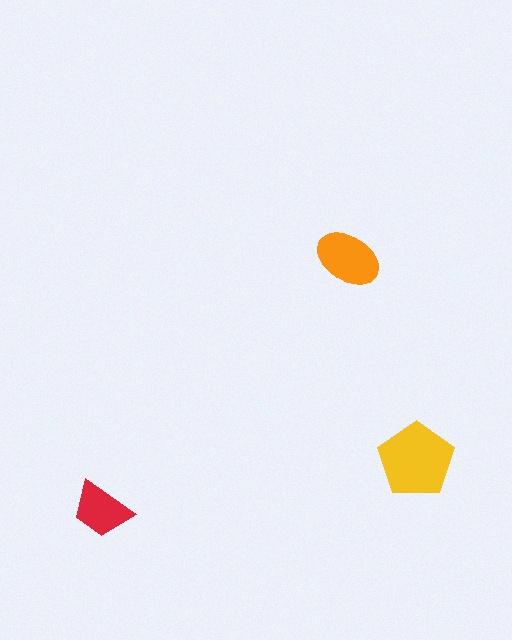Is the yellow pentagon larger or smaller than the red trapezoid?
Larger.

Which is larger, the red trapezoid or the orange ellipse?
The orange ellipse.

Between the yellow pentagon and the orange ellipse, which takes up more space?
The yellow pentagon.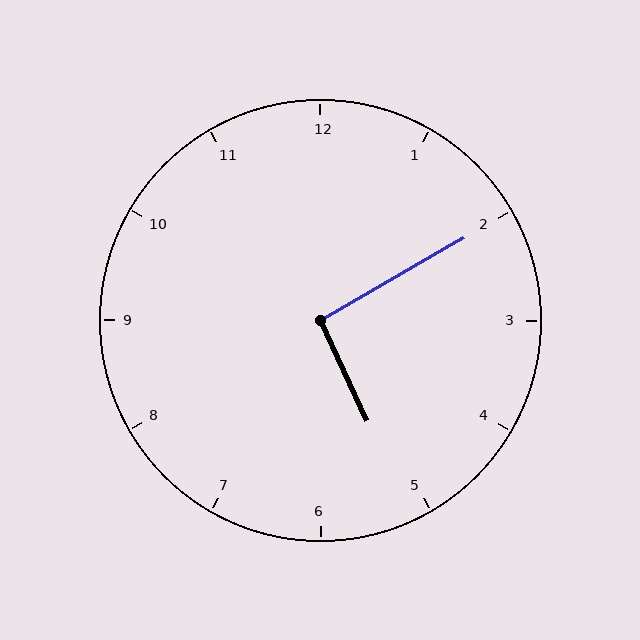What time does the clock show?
5:10.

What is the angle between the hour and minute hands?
Approximately 95 degrees.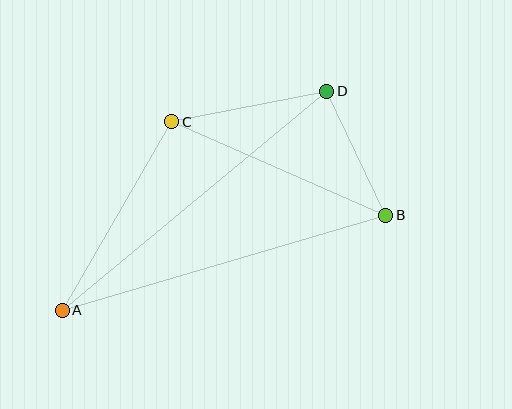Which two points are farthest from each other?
Points A and D are farthest from each other.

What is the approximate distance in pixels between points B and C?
The distance between B and C is approximately 233 pixels.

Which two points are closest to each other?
Points B and D are closest to each other.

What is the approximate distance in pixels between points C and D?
The distance between C and D is approximately 158 pixels.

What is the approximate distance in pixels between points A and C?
The distance between A and C is approximately 218 pixels.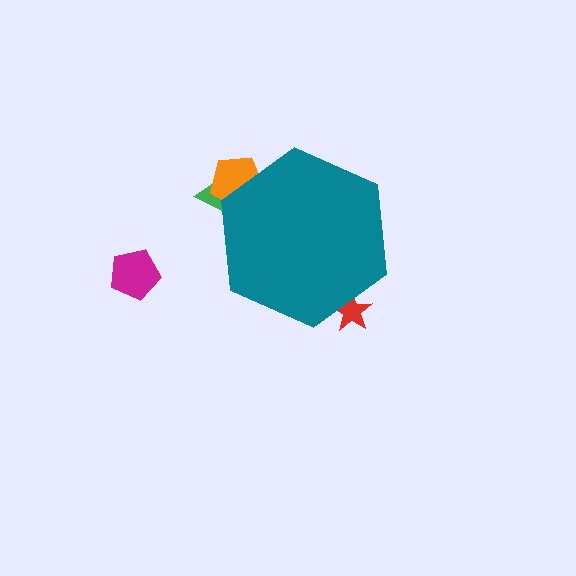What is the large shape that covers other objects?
A teal hexagon.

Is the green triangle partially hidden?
Yes, the green triangle is partially hidden behind the teal hexagon.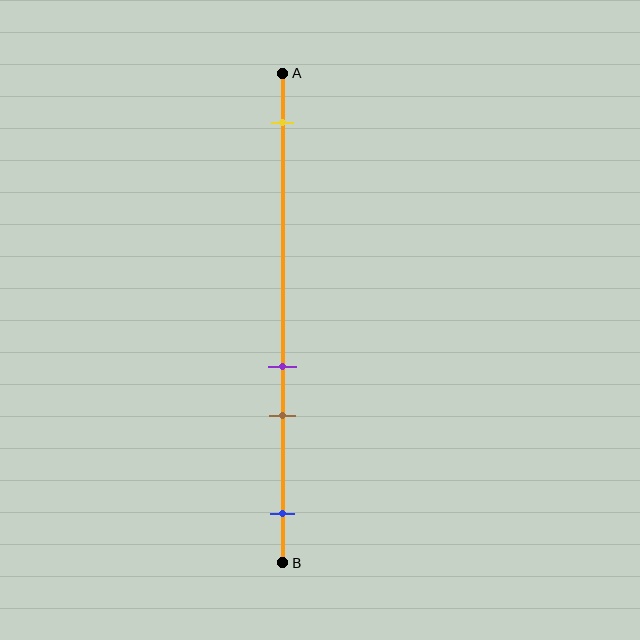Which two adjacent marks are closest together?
The purple and brown marks are the closest adjacent pair.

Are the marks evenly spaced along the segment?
No, the marks are not evenly spaced.